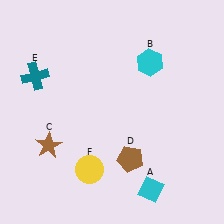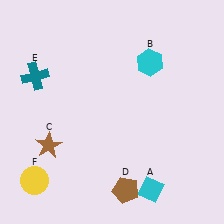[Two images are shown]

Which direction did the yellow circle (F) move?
The yellow circle (F) moved left.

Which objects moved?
The objects that moved are: the brown pentagon (D), the yellow circle (F).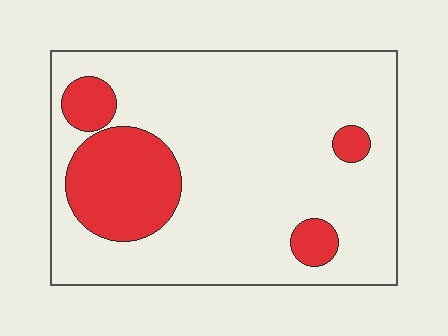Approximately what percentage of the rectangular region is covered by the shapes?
Approximately 20%.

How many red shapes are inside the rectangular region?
4.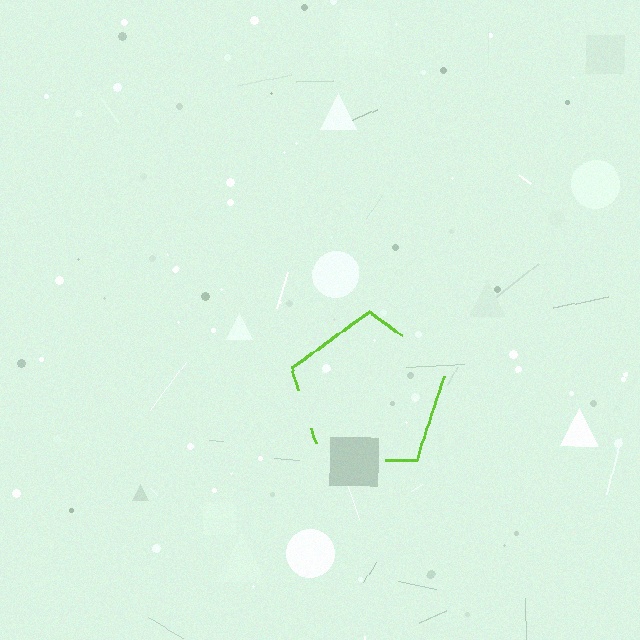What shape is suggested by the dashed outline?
The dashed outline suggests a pentagon.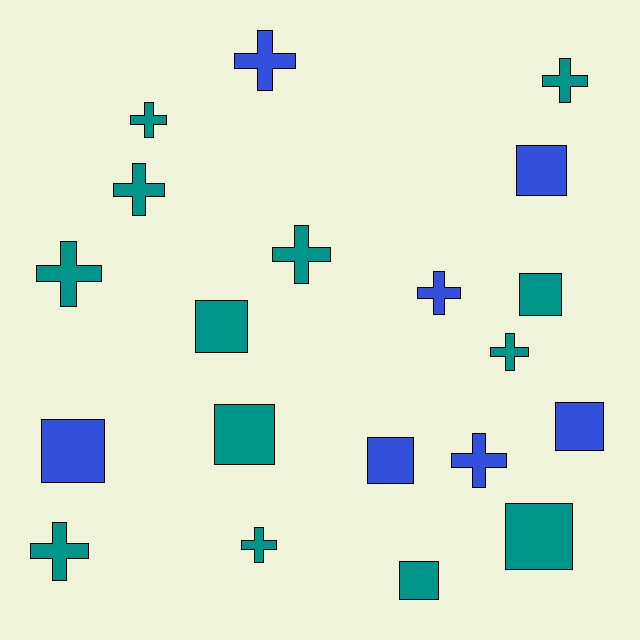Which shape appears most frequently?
Cross, with 11 objects.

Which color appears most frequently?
Teal, with 13 objects.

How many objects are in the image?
There are 20 objects.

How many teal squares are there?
There are 5 teal squares.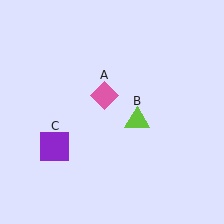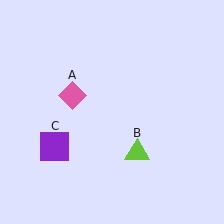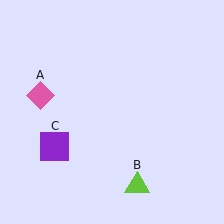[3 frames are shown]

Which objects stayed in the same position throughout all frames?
Purple square (object C) remained stationary.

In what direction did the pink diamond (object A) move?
The pink diamond (object A) moved left.